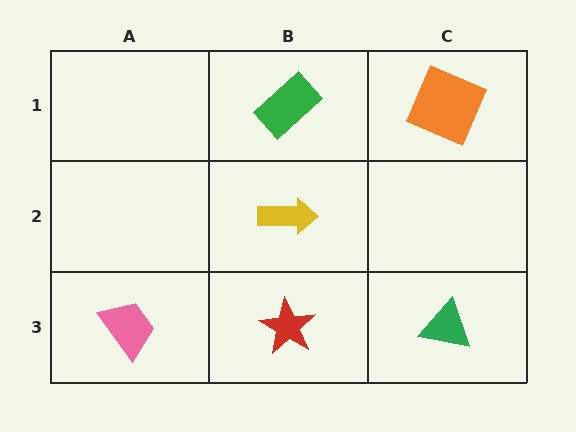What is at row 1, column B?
A green rectangle.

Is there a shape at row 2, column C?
No, that cell is empty.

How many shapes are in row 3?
3 shapes.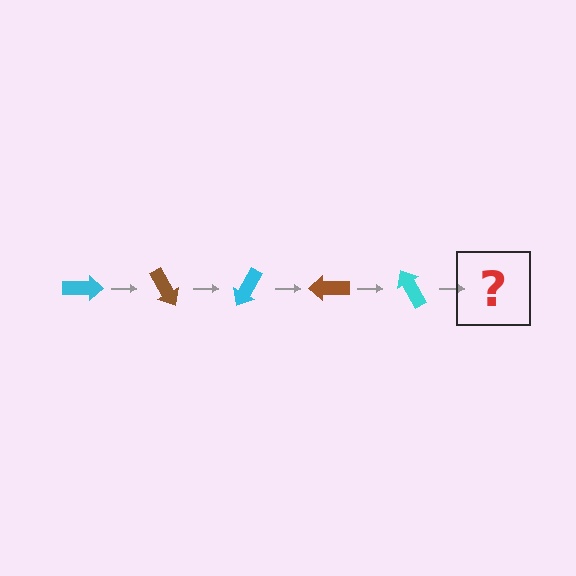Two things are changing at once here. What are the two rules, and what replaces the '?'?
The two rules are that it rotates 60 degrees each step and the color cycles through cyan and brown. The '?' should be a brown arrow, rotated 300 degrees from the start.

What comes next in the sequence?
The next element should be a brown arrow, rotated 300 degrees from the start.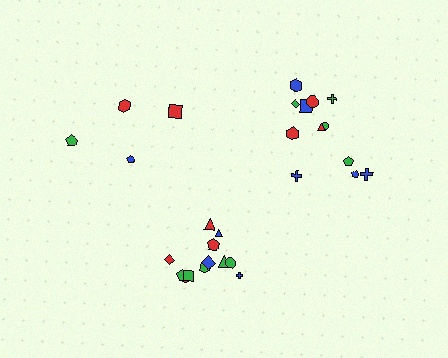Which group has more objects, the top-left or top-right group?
The top-right group.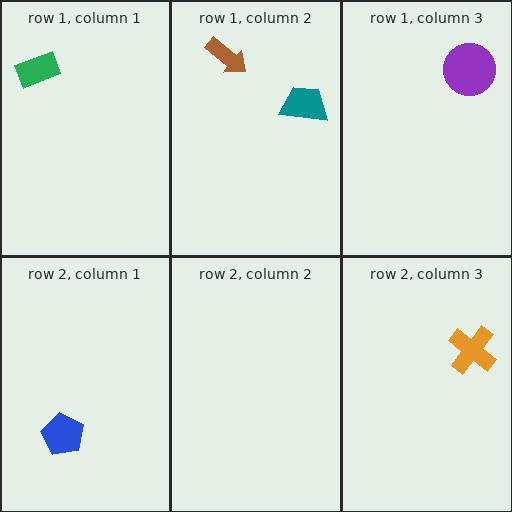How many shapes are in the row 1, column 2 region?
2.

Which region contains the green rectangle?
The row 1, column 1 region.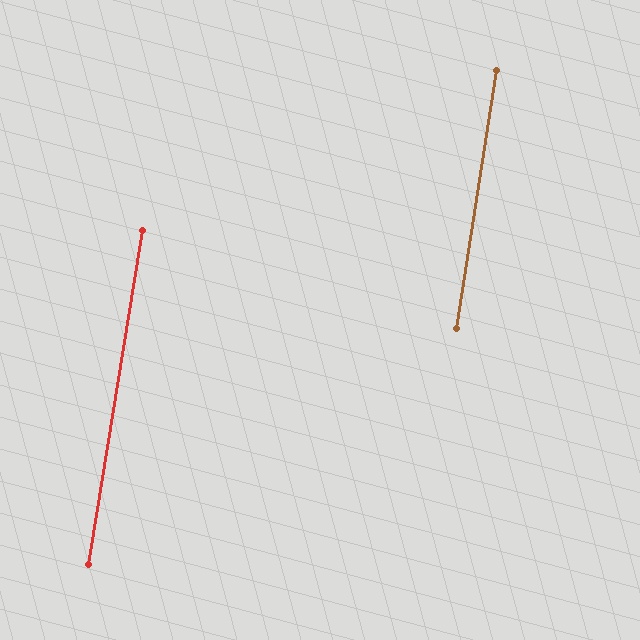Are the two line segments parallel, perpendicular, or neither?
Parallel — their directions differ by only 0.3°.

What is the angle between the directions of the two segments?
Approximately 0 degrees.